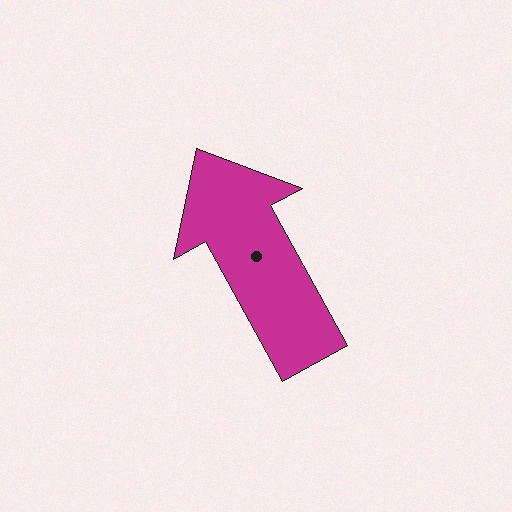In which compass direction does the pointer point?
Northwest.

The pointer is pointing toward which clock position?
Roughly 11 o'clock.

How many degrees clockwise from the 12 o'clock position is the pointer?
Approximately 331 degrees.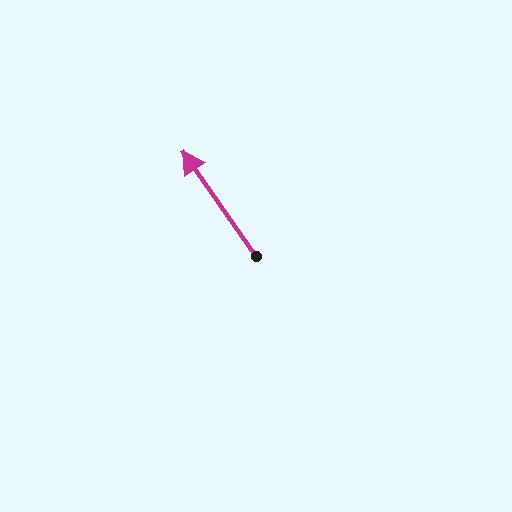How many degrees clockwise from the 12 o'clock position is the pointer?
Approximately 325 degrees.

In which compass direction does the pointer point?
Northwest.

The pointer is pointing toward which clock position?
Roughly 11 o'clock.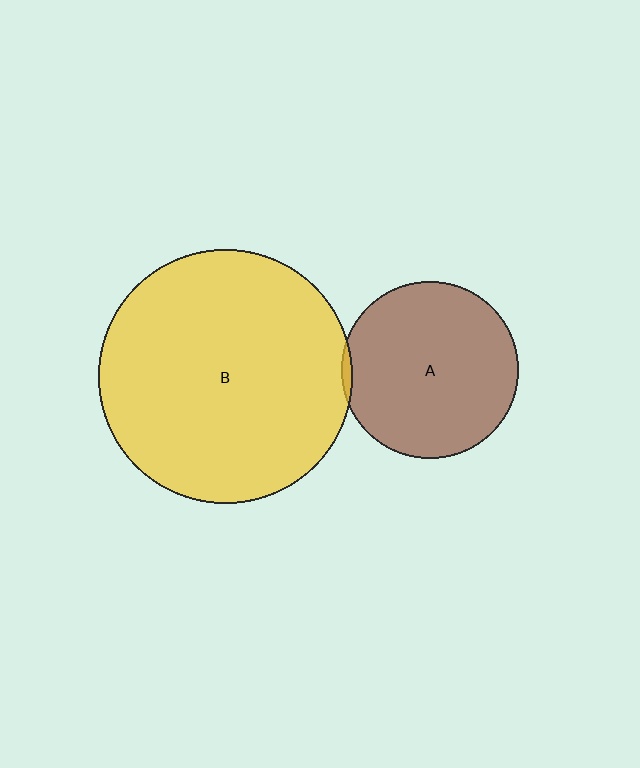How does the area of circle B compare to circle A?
Approximately 2.1 times.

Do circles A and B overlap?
Yes.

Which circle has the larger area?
Circle B (yellow).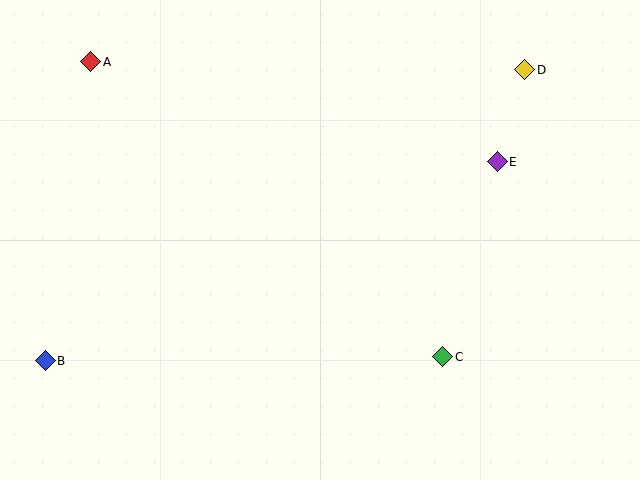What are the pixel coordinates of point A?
Point A is at (91, 62).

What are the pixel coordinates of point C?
Point C is at (443, 357).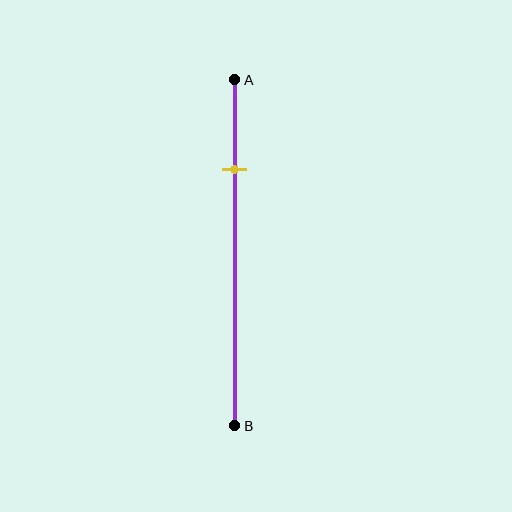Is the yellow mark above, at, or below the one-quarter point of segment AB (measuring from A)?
The yellow mark is approximately at the one-quarter point of segment AB.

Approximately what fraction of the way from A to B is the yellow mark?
The yellow mark is approximately 25% of the way from A to B.